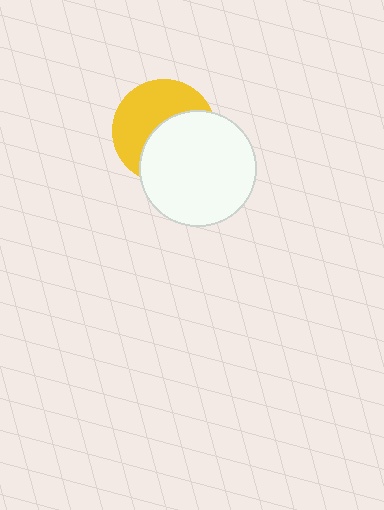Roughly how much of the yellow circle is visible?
About half of it is visible (roughly 50%).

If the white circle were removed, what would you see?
You would see the complete yellow circle.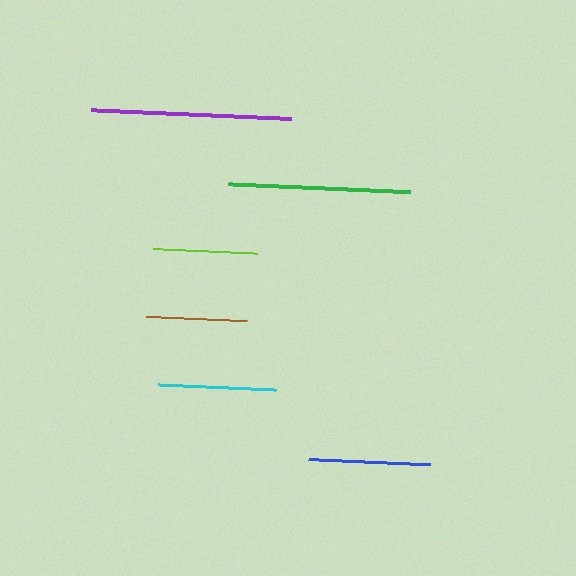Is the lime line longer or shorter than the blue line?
The blue line is longer than the lime line.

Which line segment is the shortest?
The brown line is the shortest at approximately 101 pixels.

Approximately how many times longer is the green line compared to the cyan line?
The green line is approximately 1.5 times the length of the cyan line.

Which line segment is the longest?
The purple line is the longest at approximately 201 pixels.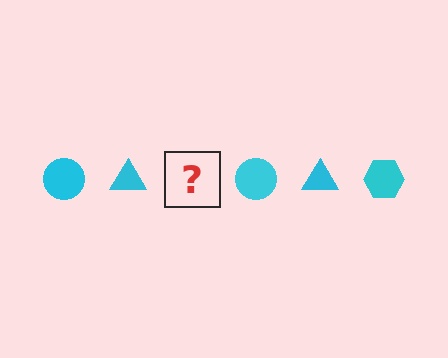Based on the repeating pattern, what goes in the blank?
The blank should be a cyan hexagon.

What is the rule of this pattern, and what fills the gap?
The rule is that the pattern cycles through circle, triangle, hexagon shapes in cyan. The gap should be filled with a cyan hexagon.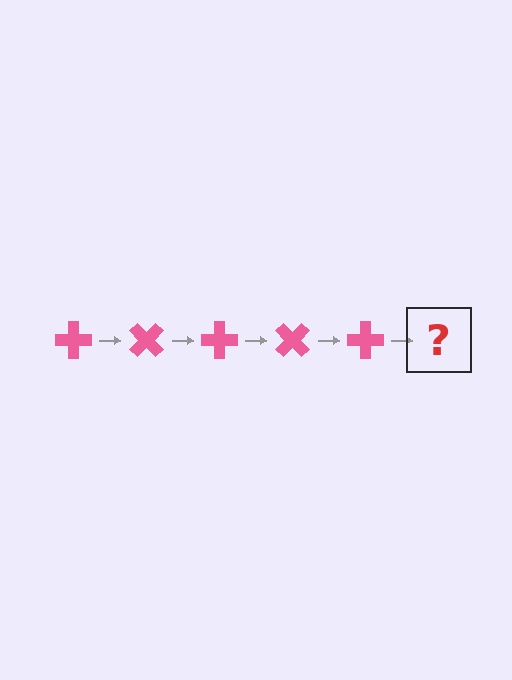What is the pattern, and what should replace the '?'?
The pattern is that the cross rotates 45 degrees each step. The '?' should be a pink cross rotated 225 degrees.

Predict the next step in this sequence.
The next step is a pink cross rotated 225 degrees.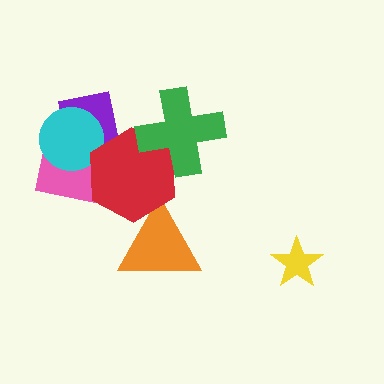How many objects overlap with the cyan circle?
3 objects overlap with the cyan circle.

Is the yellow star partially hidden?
No, no other shape covers it.